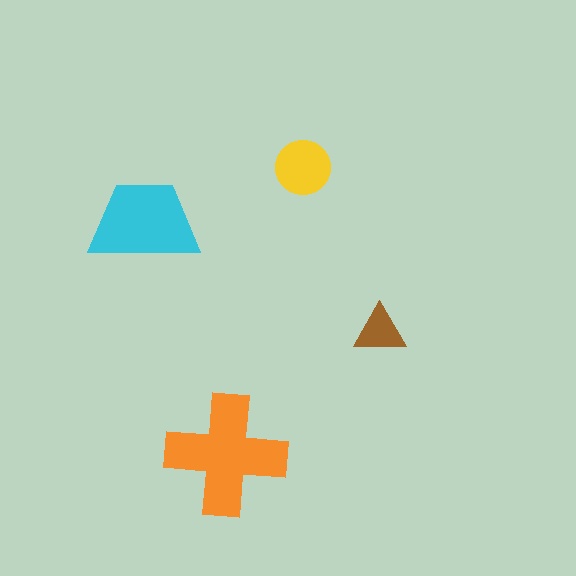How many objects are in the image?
There are 4 objects in the image.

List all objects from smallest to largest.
The brown triangle, the yellow circle, the cyan trapezoid, the orange cross.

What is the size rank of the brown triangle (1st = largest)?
4th.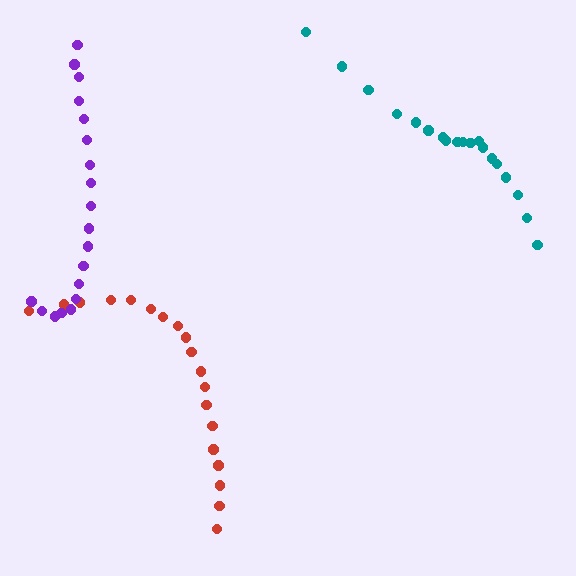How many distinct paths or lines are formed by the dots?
There are 3 distinct paths.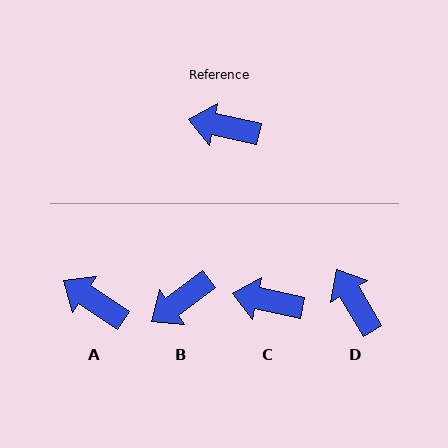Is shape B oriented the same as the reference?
No, it is off by about 49 degrees.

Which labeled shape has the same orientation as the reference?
C.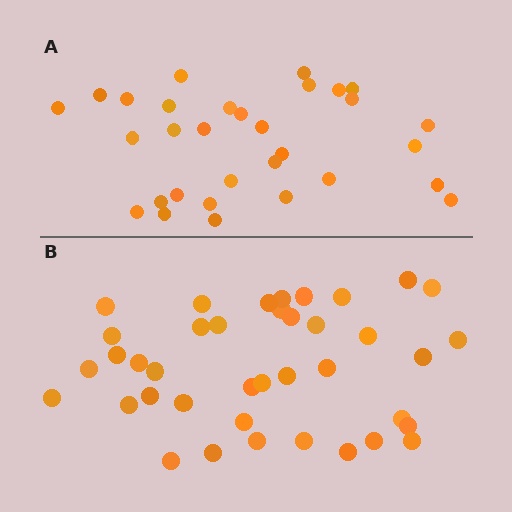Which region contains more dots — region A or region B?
Region B (the bottom region) has more dots.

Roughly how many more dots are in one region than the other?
Region B has roughly 8 or so more dots than region A.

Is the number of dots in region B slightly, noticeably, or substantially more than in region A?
Region B has noticeably more, but not dramatically so. The ratio is roughly 1.3 to 1.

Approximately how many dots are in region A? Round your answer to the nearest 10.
About 30 dots. (The exact count is 31, which rounds to 30.)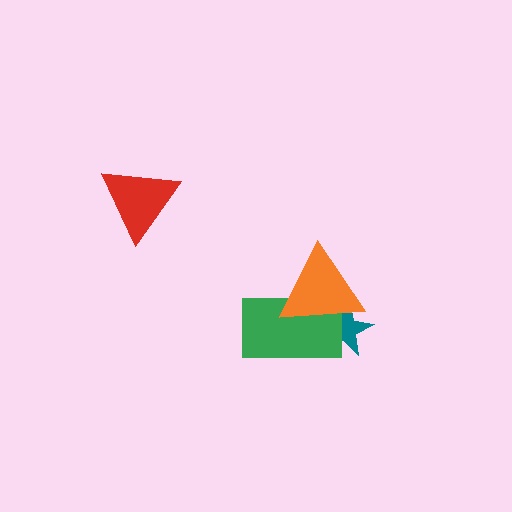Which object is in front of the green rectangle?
The orange triangle is in front of the green rectangle.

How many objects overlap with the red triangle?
0 objects overlap with the red triangle.